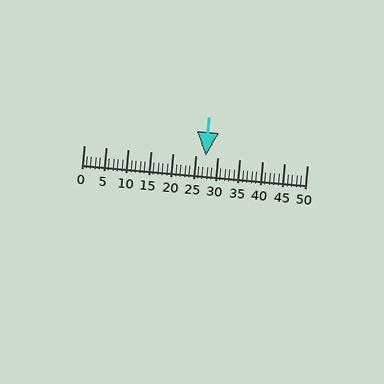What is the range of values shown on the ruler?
The ruler shows values from 0 to 50.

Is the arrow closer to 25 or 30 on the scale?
The arrow is closer to 25.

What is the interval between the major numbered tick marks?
The major tick marks are spaced 5 units apart.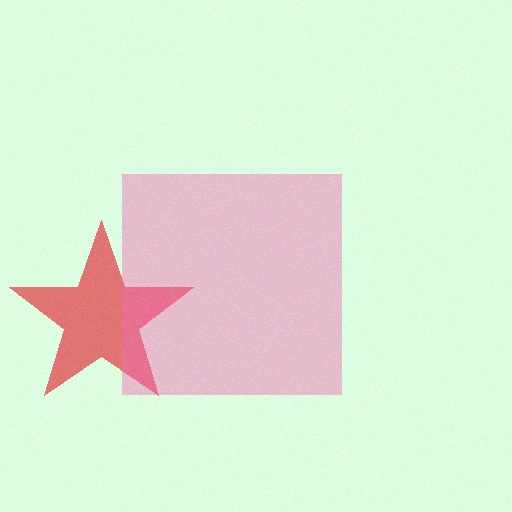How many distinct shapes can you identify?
There are 2 distinct shapes: a red star, a pink square.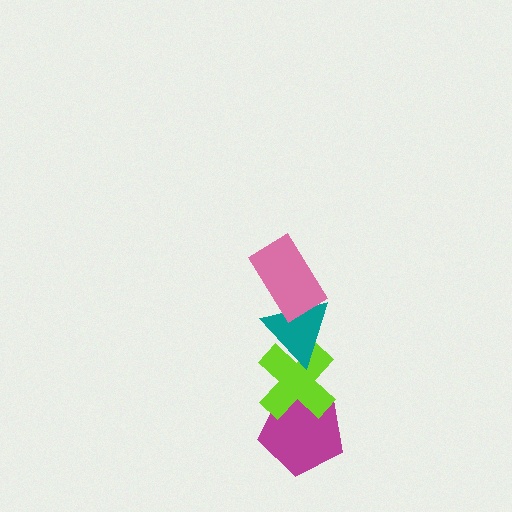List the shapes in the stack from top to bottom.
From top to bottom: the pink rectangle, the teal triangle, the lime cross, the magenta pentagon.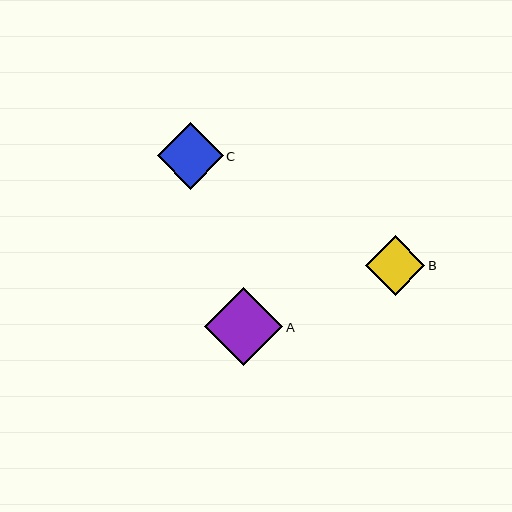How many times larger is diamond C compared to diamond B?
Diamond C is approximately 1.1 times the size of diamond B.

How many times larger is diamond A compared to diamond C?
Diamond A is approximately 1.2 times the size of diamond C.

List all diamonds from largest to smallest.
From largest to smallest: A, C, B.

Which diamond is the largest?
Diamond A is the largest with a size of approximately 79 pixels.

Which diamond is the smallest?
Diamond B is the smallest with a size of approximately 60 pixels.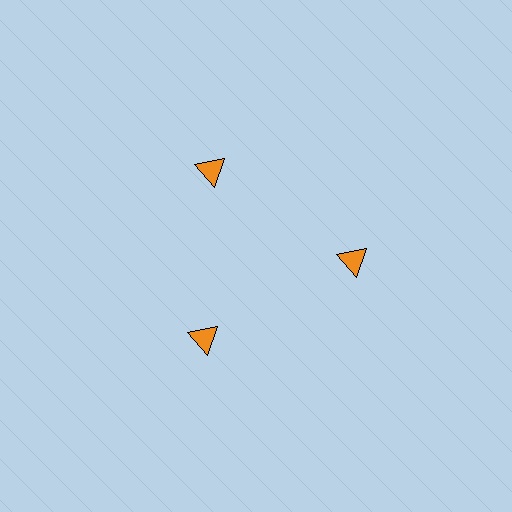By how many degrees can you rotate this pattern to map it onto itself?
The pattern maps onto itself every 120 degrees of rotation.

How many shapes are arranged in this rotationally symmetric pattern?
There are 3 shapes, arranged in 3 groups of 1.